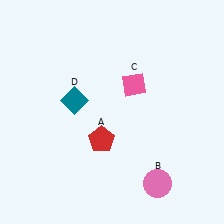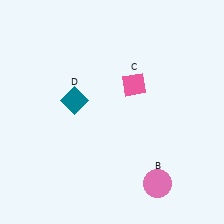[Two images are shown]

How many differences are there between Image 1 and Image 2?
There is 1 difference between the two images.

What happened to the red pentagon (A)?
The red pentagon (A) was removed in Image 2. It was in the bottom-left area of Image 1.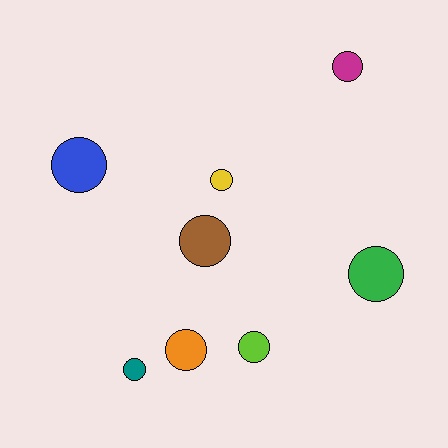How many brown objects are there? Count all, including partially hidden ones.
There is 1 brown object.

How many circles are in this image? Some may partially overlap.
There are 8 circles.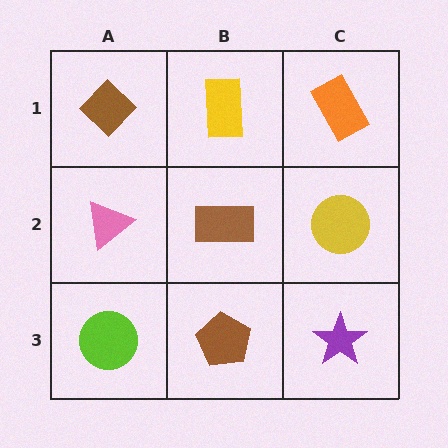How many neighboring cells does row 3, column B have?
3.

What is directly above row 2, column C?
An orange rectangle.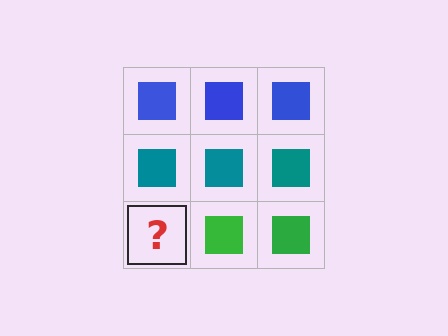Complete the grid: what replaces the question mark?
The question mark should be replaced with a green square.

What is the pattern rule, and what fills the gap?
The rule is that each row has a consistent color. The gap should be filled with a green square.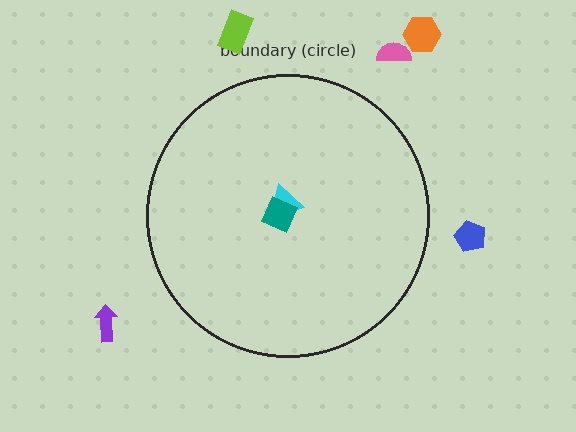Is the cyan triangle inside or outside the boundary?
Inside.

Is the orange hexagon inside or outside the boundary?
Outside.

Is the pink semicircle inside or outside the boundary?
Outside.